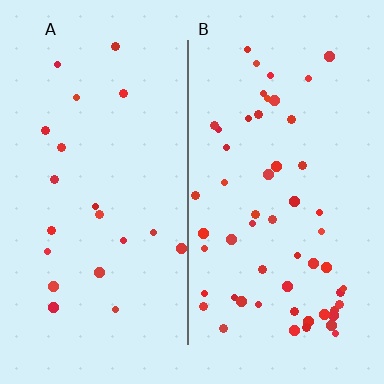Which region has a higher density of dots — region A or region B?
B (the right).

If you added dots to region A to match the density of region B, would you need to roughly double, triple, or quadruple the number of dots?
Approximately triple.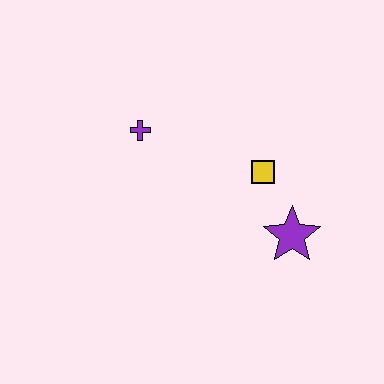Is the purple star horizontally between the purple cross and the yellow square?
No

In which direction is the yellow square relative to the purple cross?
The yellow square is to the right of the purple cross.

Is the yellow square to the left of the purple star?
Yes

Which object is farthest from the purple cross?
The purple star is farthest from the purple cross.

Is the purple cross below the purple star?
No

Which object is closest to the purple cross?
The yellow square is closest to the purple cross.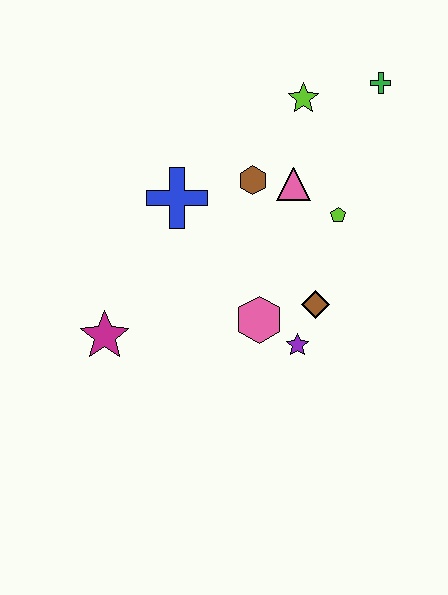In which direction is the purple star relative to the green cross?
The purple star is below the green cross.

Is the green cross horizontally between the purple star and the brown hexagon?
No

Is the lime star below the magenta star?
No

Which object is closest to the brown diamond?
The purple star is closest to the brown diamond.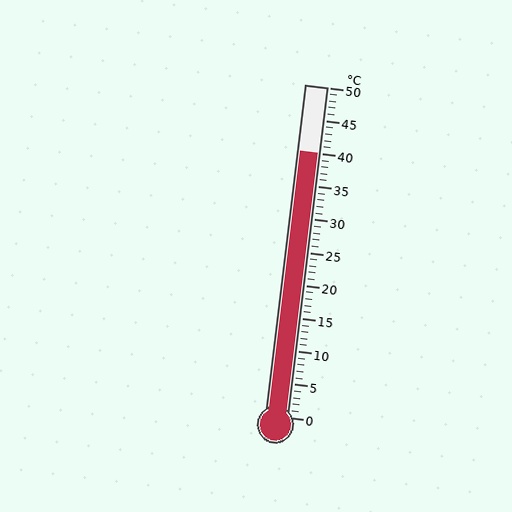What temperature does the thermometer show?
The thermometer shows approximately 40°C.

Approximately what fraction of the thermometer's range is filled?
The thermometer is filled to approximately 80% of its range.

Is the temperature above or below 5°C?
The temperature is above 5°C.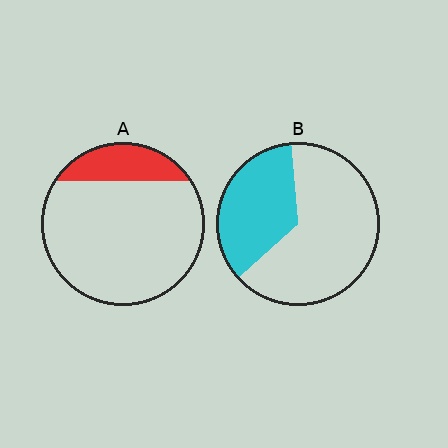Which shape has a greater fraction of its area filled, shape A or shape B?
Shape B.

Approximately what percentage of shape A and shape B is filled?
A is approximately 20% and B is approximately 35%.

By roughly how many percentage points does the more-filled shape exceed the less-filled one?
By roughly 15 percentage points (B over A).